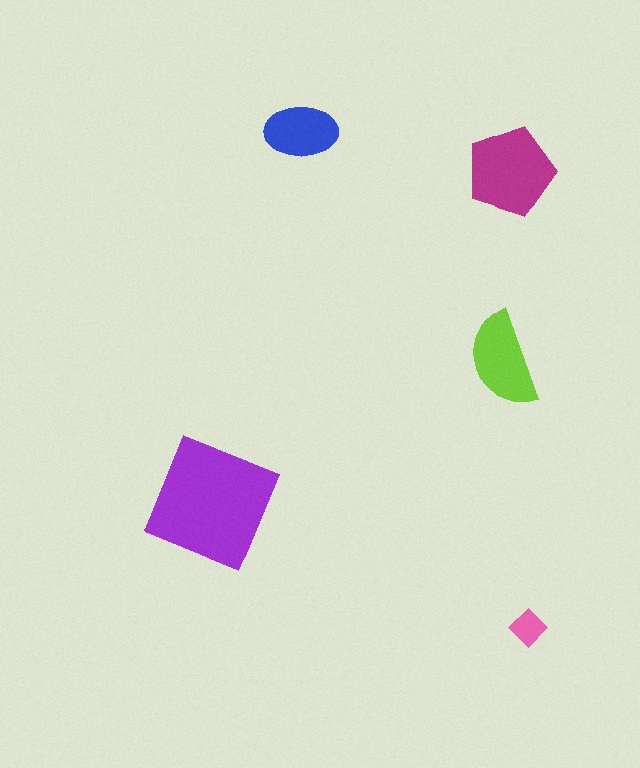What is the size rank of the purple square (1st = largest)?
1st.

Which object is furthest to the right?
The pink diamond is rightmost.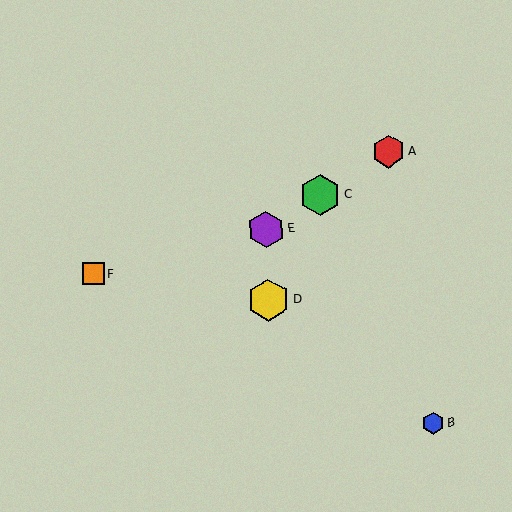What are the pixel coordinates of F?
Object F is at (93, 274).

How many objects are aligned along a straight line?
3 objects (A, C, E) are aligned along a straight line.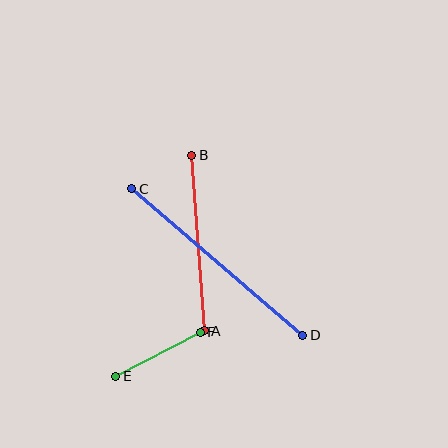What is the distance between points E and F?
The distance is approximately 95 pixels.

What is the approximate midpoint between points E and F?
The midpoint is at approximately (158, 354) pixels.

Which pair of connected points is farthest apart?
Points C and D are farthest apart.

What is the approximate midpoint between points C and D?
The midpoint is at approximately (217, 262) pixels.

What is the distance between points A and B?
The distance is approximately 176 pixels.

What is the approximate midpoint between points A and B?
The midpoint is at approximately (198, 243) pixels.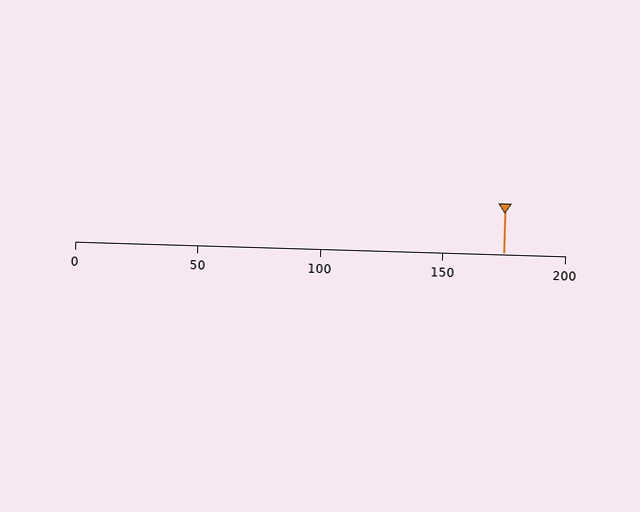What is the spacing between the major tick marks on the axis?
The major ticks are spaced 50 apart.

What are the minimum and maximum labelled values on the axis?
The axis runs from 0 to 200.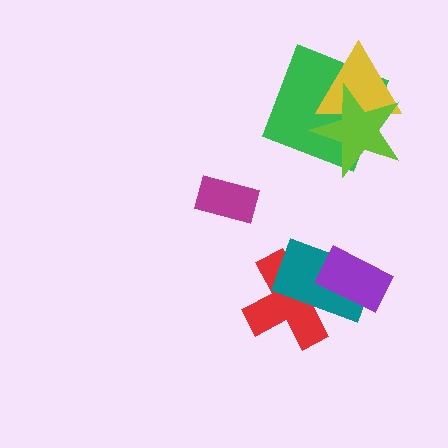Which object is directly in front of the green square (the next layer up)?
The yellow triangle is directly in front of the green square.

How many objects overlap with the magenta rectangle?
0 objects overlap with the magenta rectangle.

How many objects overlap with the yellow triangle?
2 objects overlap with the yellow triangle.